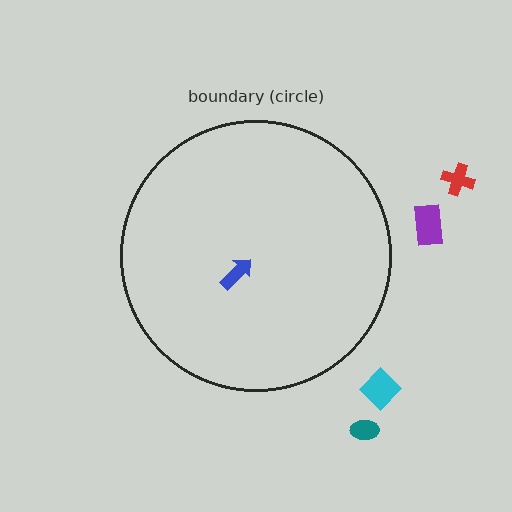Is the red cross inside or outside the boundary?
Outside.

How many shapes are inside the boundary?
1 inside, 4 outside.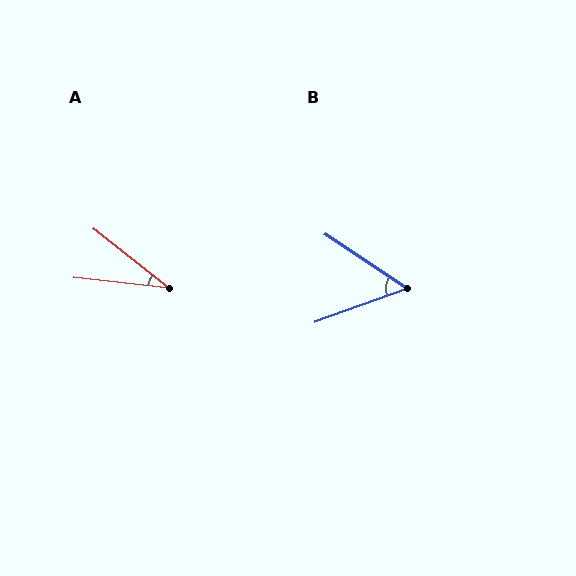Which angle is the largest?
B, at approximately 53 degrees.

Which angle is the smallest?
A, at approximately 32 degrees.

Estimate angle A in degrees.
Approximately 32 degrees.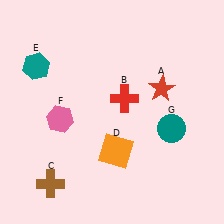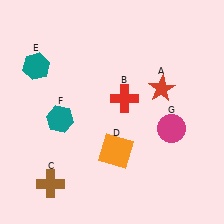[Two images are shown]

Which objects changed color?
F changed from pink to teal. G changed from teal to magenta.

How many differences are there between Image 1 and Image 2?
There are 2 differences between the two images.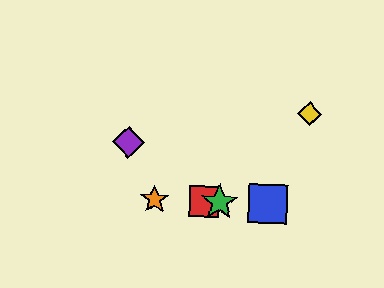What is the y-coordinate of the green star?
The green star is at y≈202.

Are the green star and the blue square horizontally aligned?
Yes, both are at y≈202.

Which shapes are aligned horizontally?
The red square, the blue square, the green star, the orange star are aligned horizontally.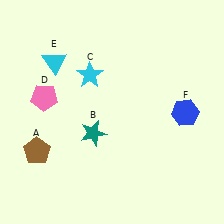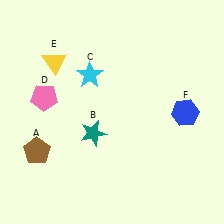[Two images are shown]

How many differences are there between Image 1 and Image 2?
There is 1 difference between the two images.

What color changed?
The triangle (E) changed from cyan in Image 1 to yellow in Image 2.